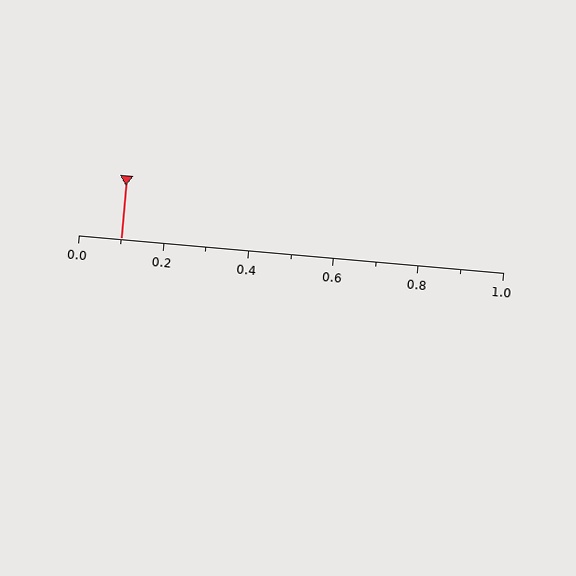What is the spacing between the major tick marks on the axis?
The major ticks are spaced 0.2 apart.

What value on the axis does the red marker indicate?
The marker indicates approximately 0.1.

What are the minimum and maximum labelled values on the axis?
The axis runs from 0.0 to 1.0.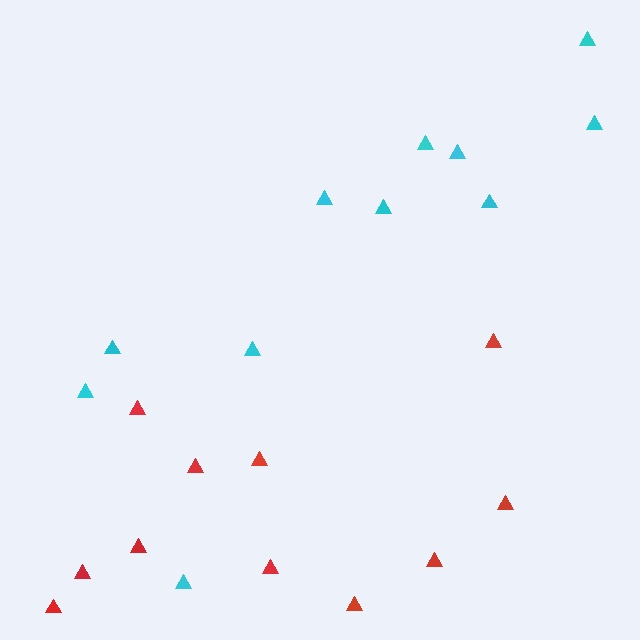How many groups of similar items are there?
There are 2 groups: one group of red triangles (11) and one group of cyan triangles (11).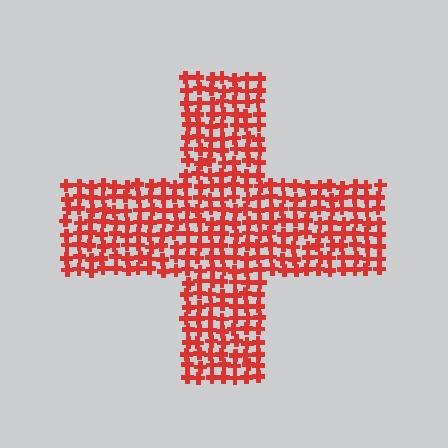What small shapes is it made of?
It is made of small crosses.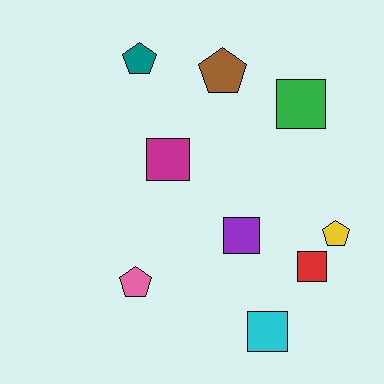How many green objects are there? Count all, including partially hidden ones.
There is 1 green object.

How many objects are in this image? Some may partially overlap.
There are 9 objects.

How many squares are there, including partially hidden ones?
There are 5 squares.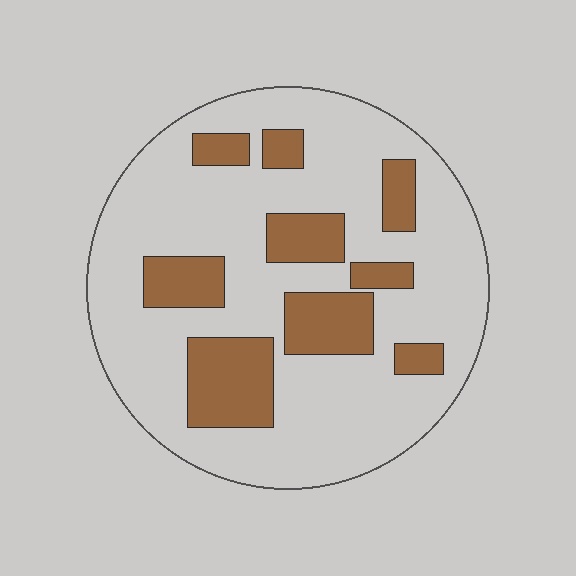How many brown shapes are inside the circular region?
9.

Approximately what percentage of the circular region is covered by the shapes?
Approximately 25%.